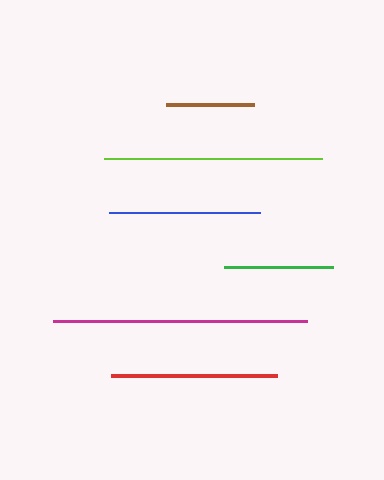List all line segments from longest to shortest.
From longest to shortest: magenta, lime, red, blue, green, brown.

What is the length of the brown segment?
The brown segment is approximately 88 pixels long.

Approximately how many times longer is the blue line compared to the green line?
The blue line is approximately 1.4 times the length of the green line.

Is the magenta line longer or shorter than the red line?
The magenta line is longer than the red line.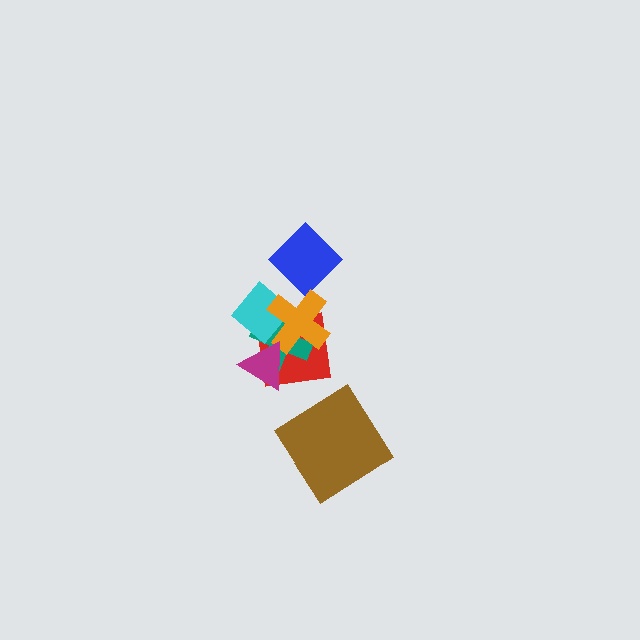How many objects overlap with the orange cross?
3 objects overlap with the orange cross.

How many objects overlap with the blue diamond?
0 objects overlap with the blue diamond.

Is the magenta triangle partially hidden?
No, no other shape covers it.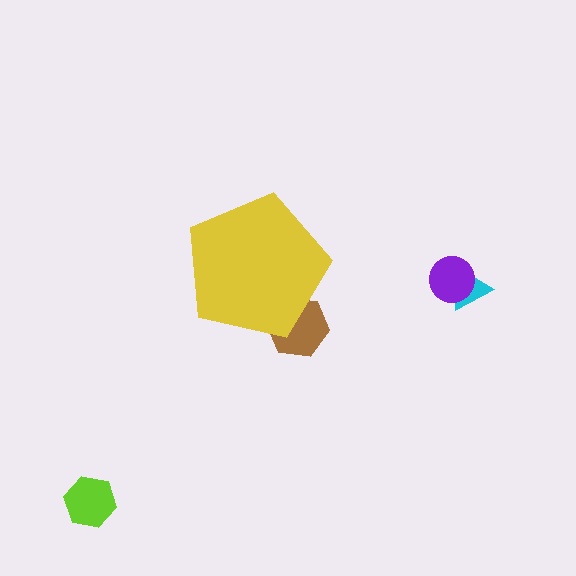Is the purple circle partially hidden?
No, the purple circle is fully visible.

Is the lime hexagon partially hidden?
No, the lime hexagon is fully visible.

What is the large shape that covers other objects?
A yellow pentagon.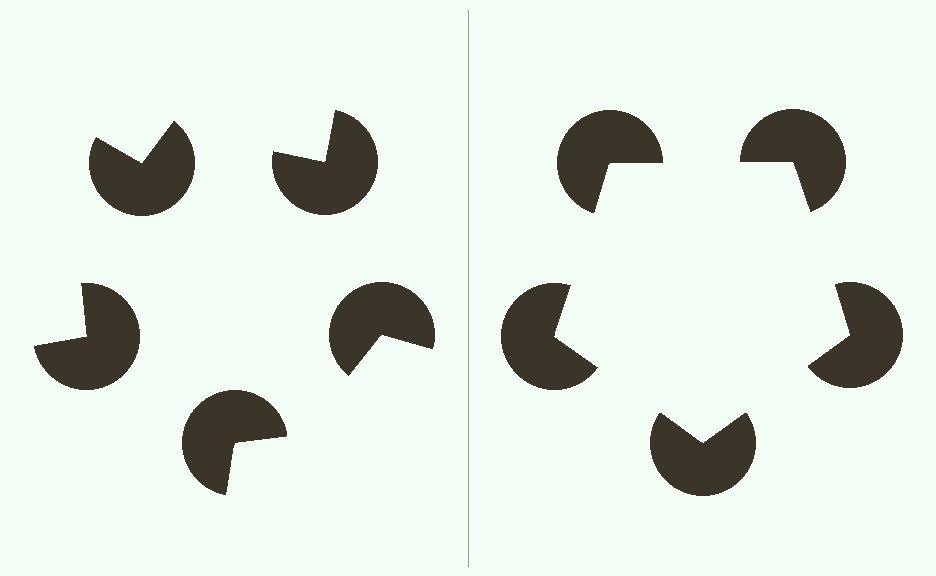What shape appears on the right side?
An illusory pentagon.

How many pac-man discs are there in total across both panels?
10 — 5 on each side.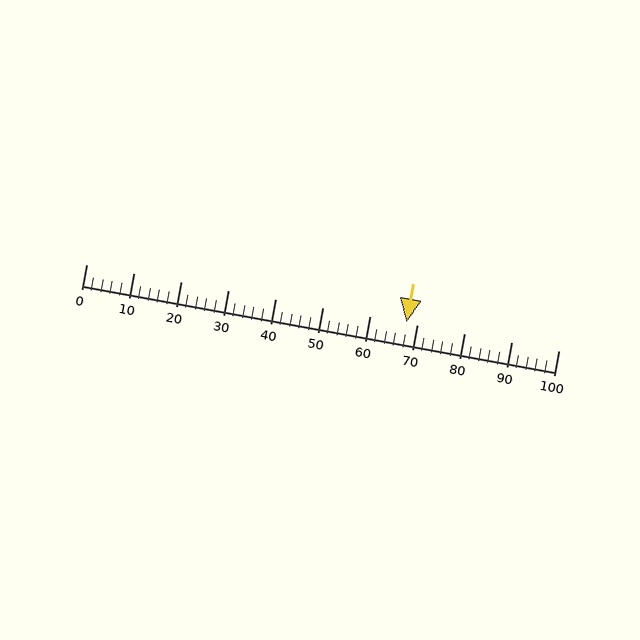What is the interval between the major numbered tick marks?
The major tick marks are spaced 10 units apart.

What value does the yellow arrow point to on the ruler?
The yellow arrow points to approximately 68.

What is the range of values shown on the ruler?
The ruler shows values from 0 to 100.